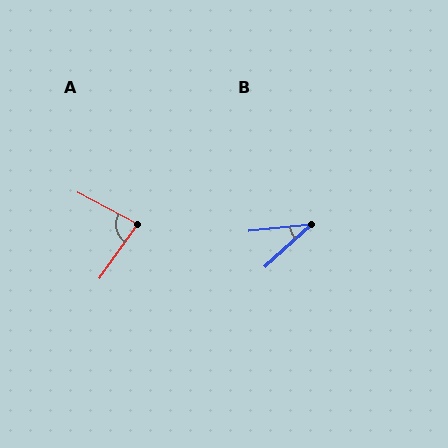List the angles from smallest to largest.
B (37°), A (82°).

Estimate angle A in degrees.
Approximately 82 degrees.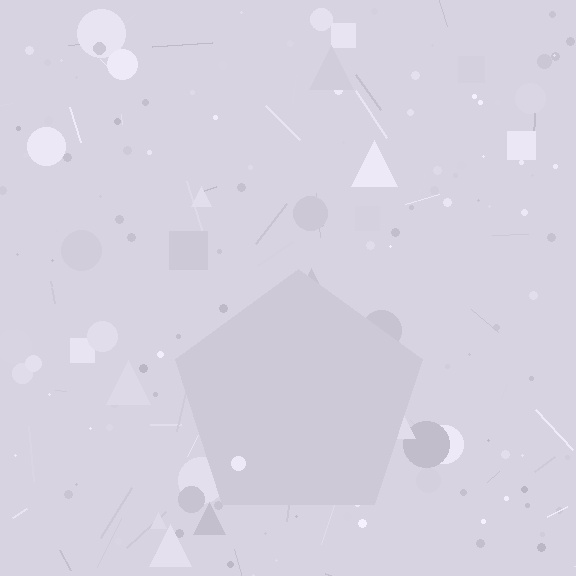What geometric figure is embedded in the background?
A pentagon is embedded in the background.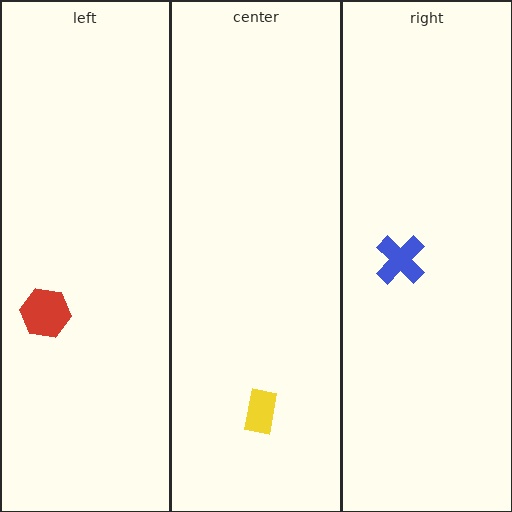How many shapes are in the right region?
1.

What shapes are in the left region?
The red hexagon.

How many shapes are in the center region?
1.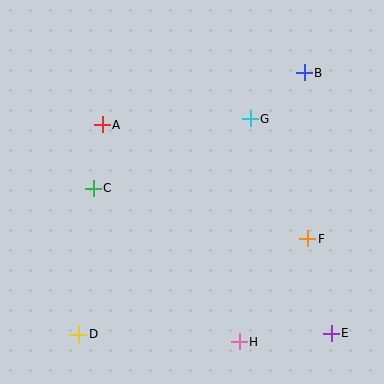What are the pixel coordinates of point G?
Point G is at (250, 119).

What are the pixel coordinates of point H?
Point H is at (239, 342).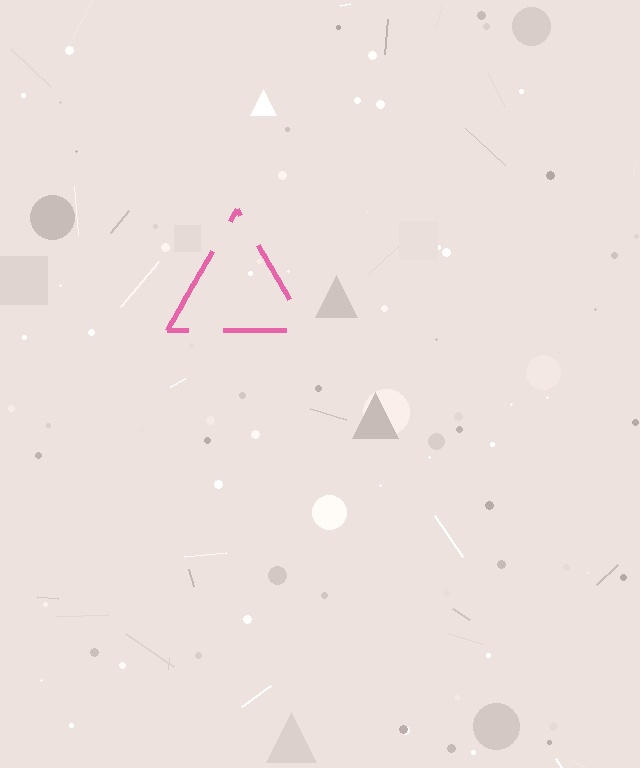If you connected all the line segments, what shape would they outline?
They would outline a triangle.